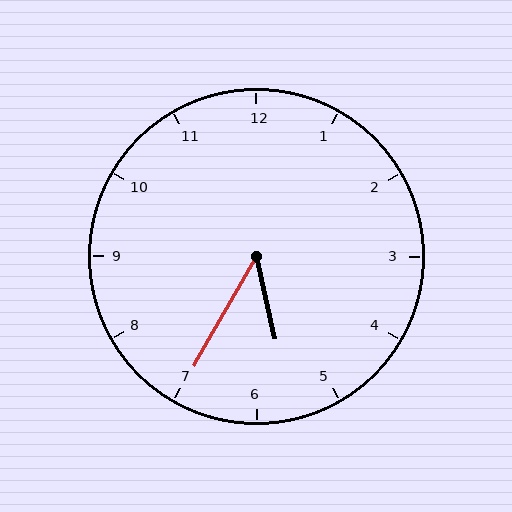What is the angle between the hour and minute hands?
Approximately 42 degrees.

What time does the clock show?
5:35.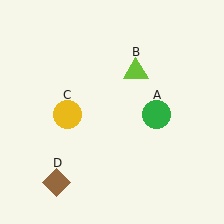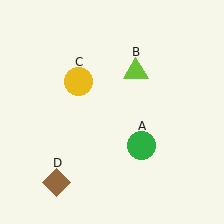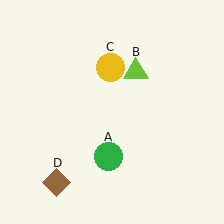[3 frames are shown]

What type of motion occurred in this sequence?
The green circle (object A), yellow circle (object C) rotated clockwise around the center of the scene.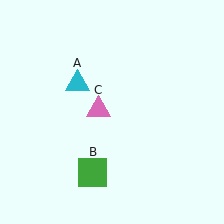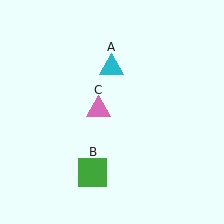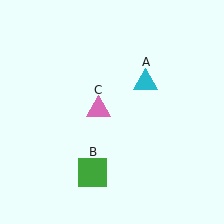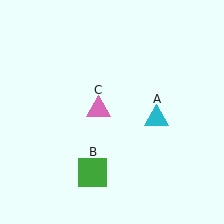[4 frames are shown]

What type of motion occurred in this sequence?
The cyan triangle (object A) rotated clockwise around the center of the scene.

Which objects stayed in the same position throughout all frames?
Green square (object B) and pink triangle (object C) remained stationary.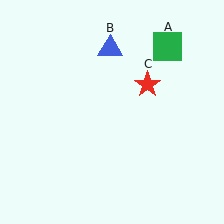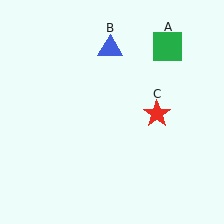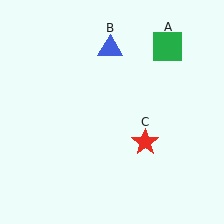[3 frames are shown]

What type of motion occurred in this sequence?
The red star (object C) rotated clockwise around the center of the scene.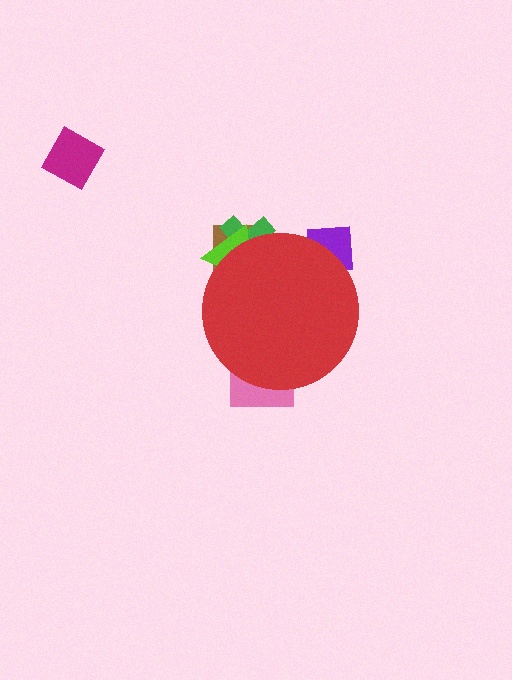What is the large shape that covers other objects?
A red circle.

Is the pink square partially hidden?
Yes, the pink square is partially hidden behind the red circle.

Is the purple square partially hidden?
Yes, the purple square is partially hidden behind the red circle.